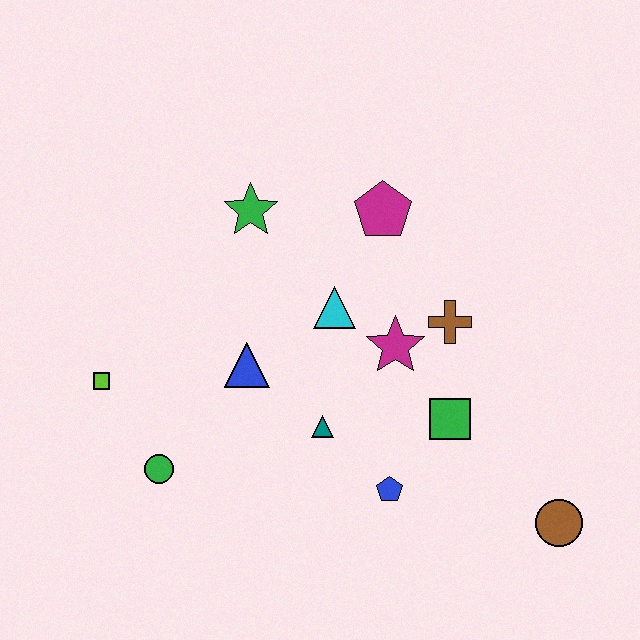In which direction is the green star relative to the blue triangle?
The green star is above the blue triangle.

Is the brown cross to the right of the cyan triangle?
Yes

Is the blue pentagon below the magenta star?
Yes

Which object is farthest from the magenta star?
The lime square is farthest from the magenta star.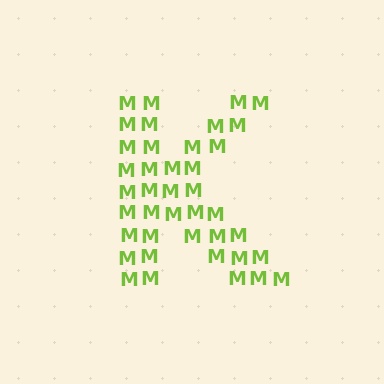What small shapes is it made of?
It is made of small letter M's.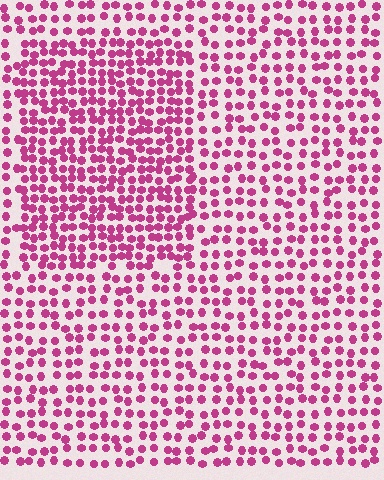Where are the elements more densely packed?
The elements are more densely packed inside the rectangle boundary.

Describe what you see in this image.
The image contains small magenta elements arranged at two different densities. A rectangle-shaped region is visible where the elements are more densely packed than the surrounding area.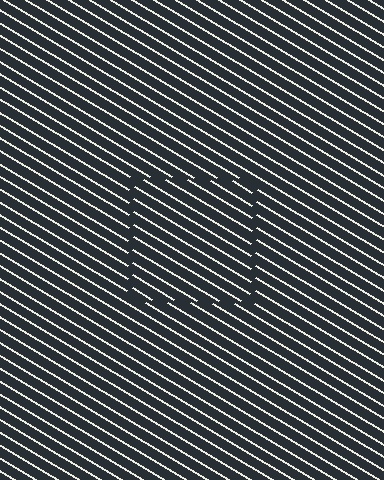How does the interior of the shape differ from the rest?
The interior of the shape contains the same grating, shifted by half a period — the contour is defined by the phase discontinuity where line-ends from the inner and outer gratings abut.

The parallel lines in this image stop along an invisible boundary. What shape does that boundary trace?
An illusory square. The interior of the shape contains the same grating, shifted by half a period — the contour is defined by the phase discontinuity where line-ends from the inner and outer gratings abut.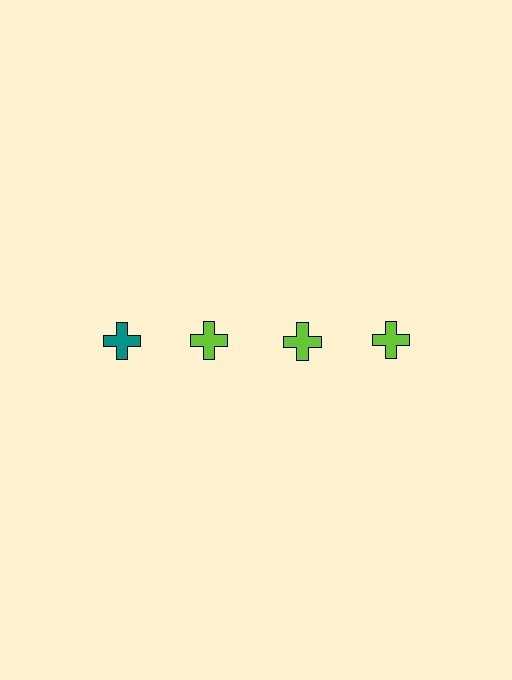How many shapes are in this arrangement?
There are 4 shapes arranged in a grid pattern.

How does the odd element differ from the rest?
It has a different color: teal instead of lime.